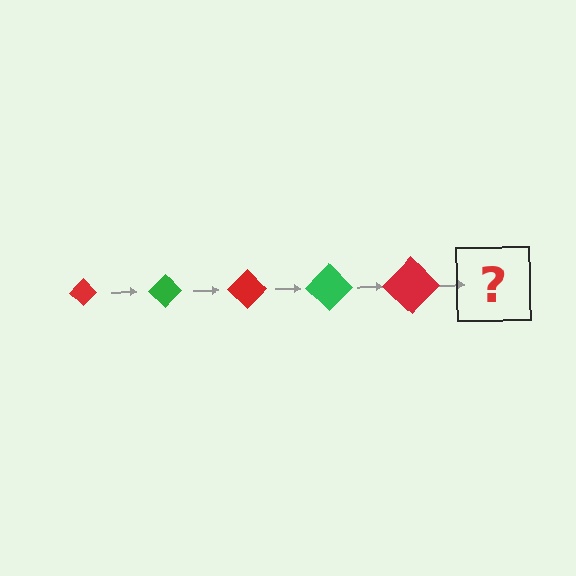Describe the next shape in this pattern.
It should be a green diamond, larger than the previous one.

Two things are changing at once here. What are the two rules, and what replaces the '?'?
The two rules are that the diamond grows larger each step and the color cycles through red and green. The '?' should be a green diamond, larger than the previous one.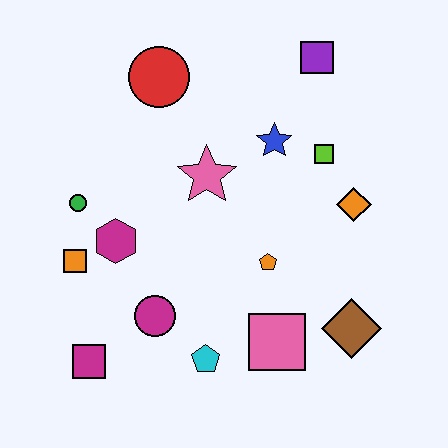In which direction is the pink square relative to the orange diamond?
The pink square is below the orange diamond.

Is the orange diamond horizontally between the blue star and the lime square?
No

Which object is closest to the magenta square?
The magenta circle is closest to the magenta square.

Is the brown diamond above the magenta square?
Yes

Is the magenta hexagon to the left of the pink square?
Yes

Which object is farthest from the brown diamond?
The red circle is farthest from the brown diamond.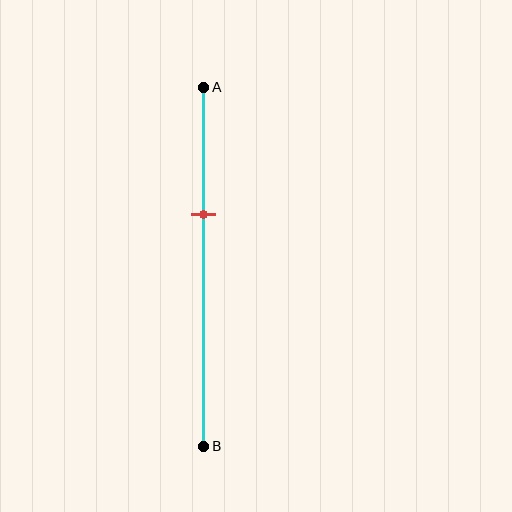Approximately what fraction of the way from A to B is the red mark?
The red mark is approximately 35% of the way from A to B.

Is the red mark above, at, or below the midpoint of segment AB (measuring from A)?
The red mark is above the midpoint of segment AB.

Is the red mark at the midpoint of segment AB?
No, the mark is at about 35% from A, not at the 50% midpoint.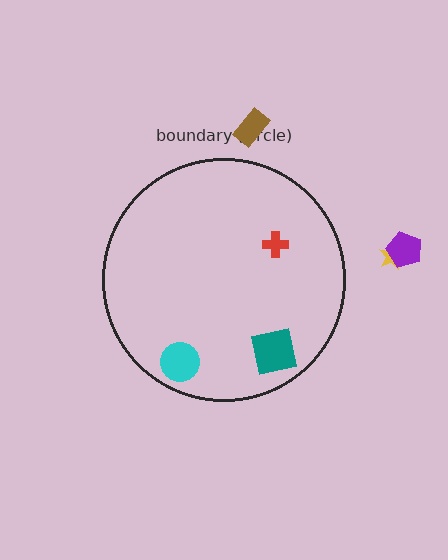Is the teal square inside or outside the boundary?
Inside.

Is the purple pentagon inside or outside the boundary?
Outside.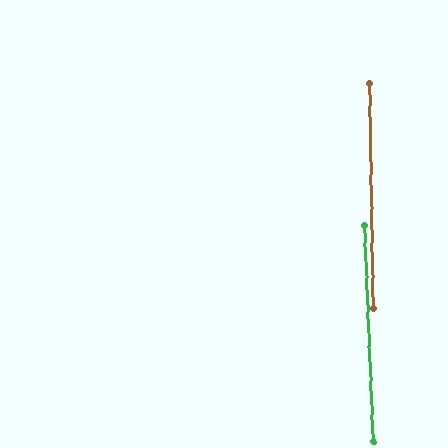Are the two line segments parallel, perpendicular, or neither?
Parallel — their directions differ by only 1.5°.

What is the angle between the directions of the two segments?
Approximately 1 degree.